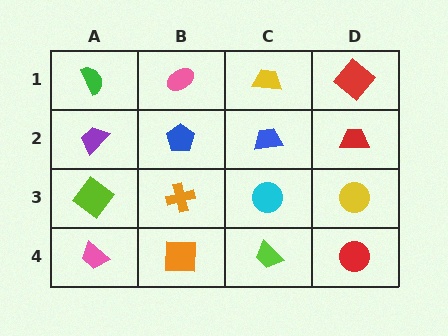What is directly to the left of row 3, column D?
A cyan circle.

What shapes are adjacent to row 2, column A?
A green semicircle (row 1, column A), a lime diamond (row 3, column A), a blue pentagon (row 2, column B).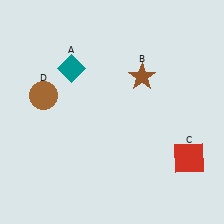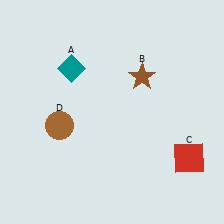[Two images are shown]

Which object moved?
The brown circle (D) moved down.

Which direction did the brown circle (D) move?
The brown circle (D) moved down.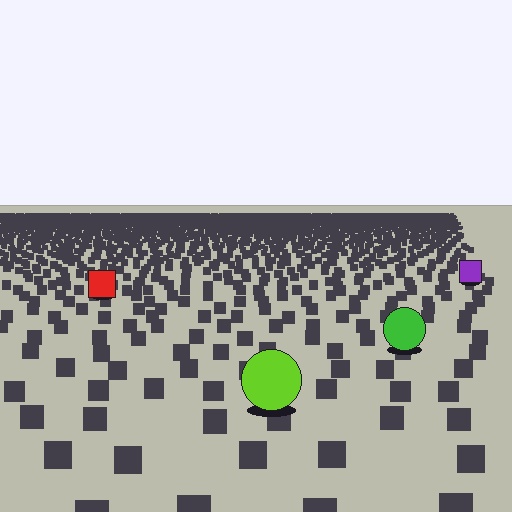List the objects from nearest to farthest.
From nearest to farthest: the lime circle, the green circle, the red square, the purple square.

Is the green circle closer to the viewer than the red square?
Yes. The green circle is closer — you can tell from the texture gradient: the ground texture is coarser near it.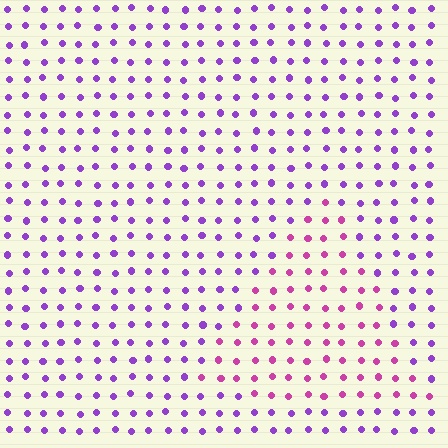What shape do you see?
I see a triangle.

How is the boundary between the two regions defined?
The boundary is defined purely by a slight shift in hue (about 41 degrees). Spacing, size, and orientation are identical on both sides.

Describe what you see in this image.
The image is filled with small purple elements in a uniform arrangement. A triangle-shaped region is visible where the elements are tinted to a slightly different hue, forming a subtle color boundary.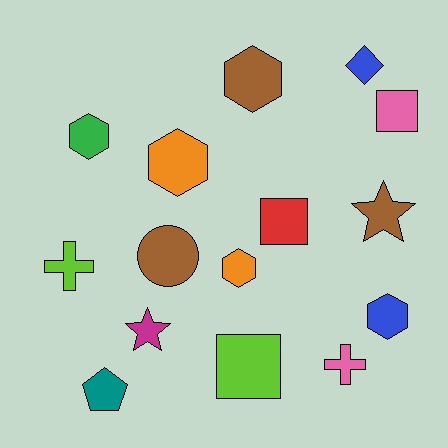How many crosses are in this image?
There are 2 crosses.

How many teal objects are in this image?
There is 1 teal object.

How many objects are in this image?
There are 15 objects.